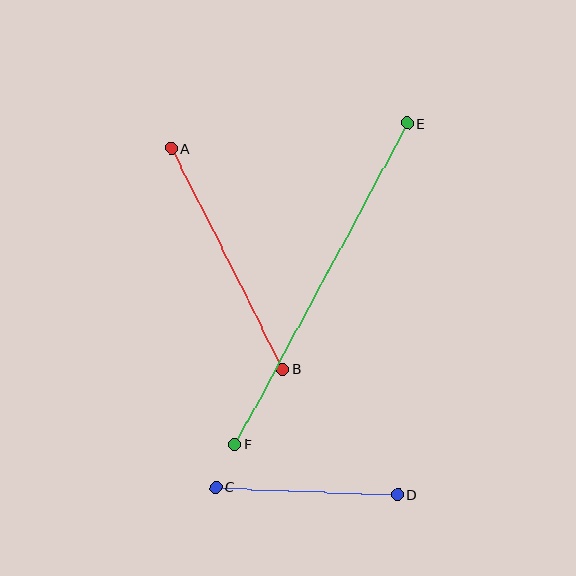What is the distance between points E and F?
The distance is approximately 365 pixels.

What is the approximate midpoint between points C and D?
The midpoint is at approximately (307, 491) pixels.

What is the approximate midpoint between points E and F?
The midpoint is at approximately (321, 284) pixels.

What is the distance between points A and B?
The distance is approximately 248 pixels.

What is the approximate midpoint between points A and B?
The midpoint is at approximately (227, 259) pixels.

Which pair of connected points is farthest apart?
Points E and F are farthest apart.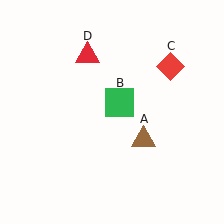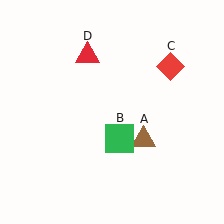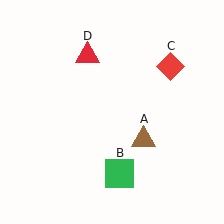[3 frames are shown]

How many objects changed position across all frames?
1 object changed position: green square (object B).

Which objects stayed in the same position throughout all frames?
Brown triangle (object A) and red diamond (object C) and red triangle (object D) remained stationary.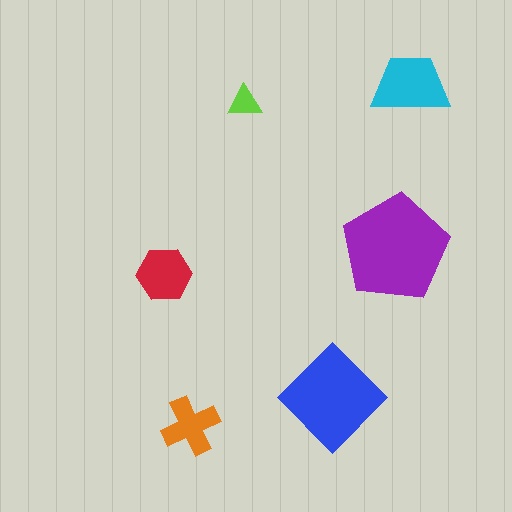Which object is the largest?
The purple pentagon.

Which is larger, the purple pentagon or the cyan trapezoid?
The purple pentagon.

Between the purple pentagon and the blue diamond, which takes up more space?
The purple pentagon.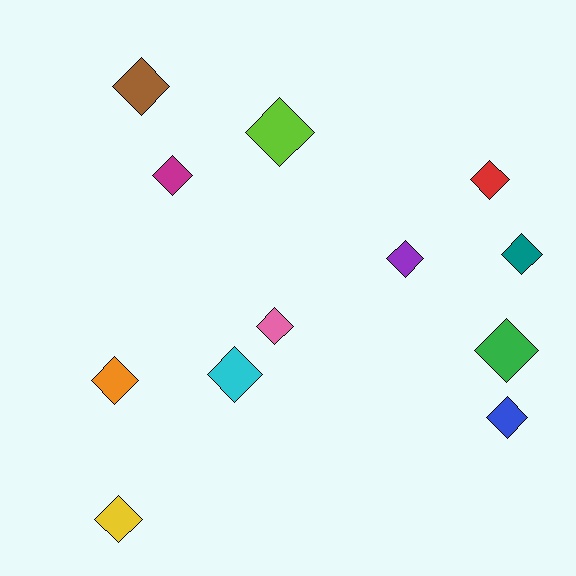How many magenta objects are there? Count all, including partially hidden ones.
There is 1 magenta object.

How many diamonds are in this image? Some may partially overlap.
There are 12 diamonds.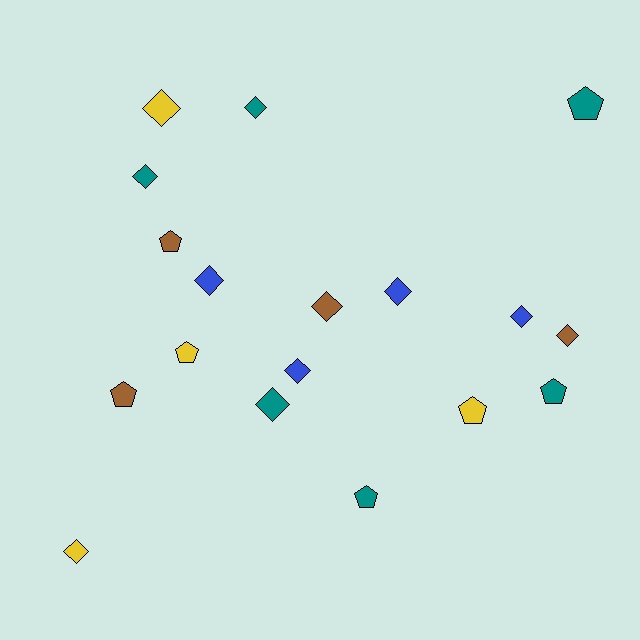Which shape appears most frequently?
Diamond, with 11 objects.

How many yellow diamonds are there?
There are 2 yellow diamonds.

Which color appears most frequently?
Teal, with 6 objects.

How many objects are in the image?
There are 18 objects.